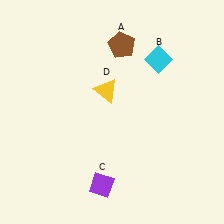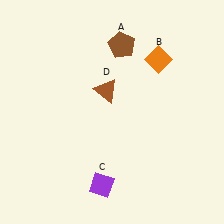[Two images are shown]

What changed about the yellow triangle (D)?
In Image 1, D is yellow. In Image 2, it changed to brown.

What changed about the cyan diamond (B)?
In Image 1, B is cyan. In Image 2, it changed to orange.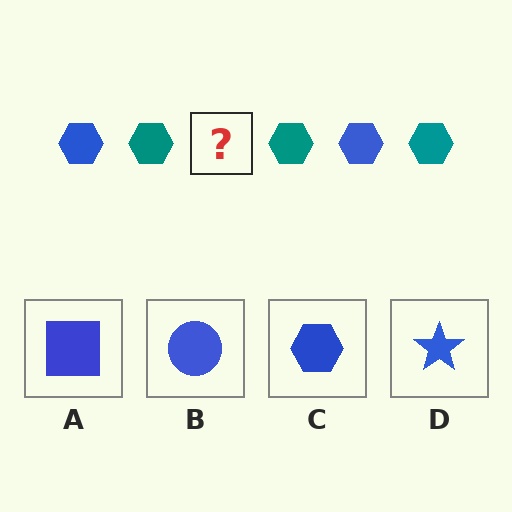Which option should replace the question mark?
Option C.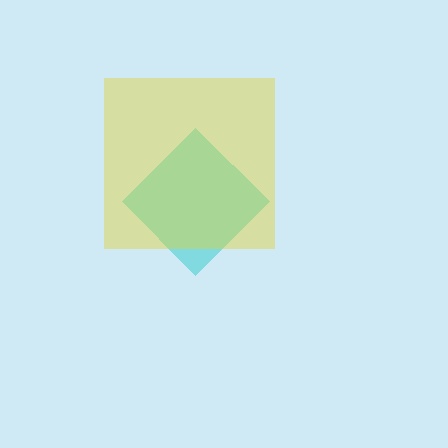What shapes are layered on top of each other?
The layered shapes are: a cyan diamond, a yellow square.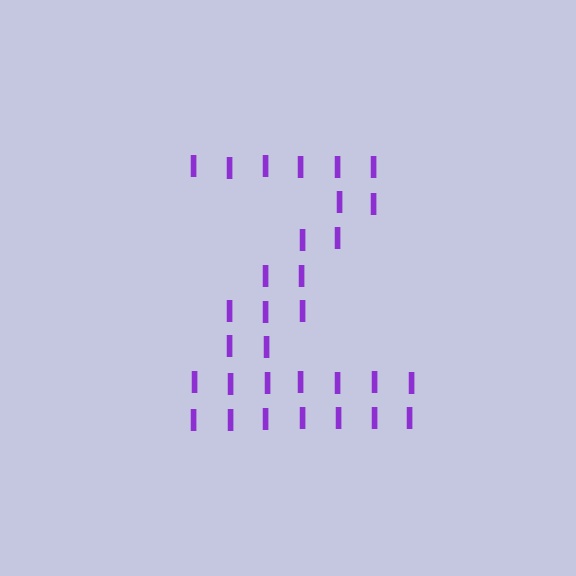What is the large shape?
The large shape is the letter Z.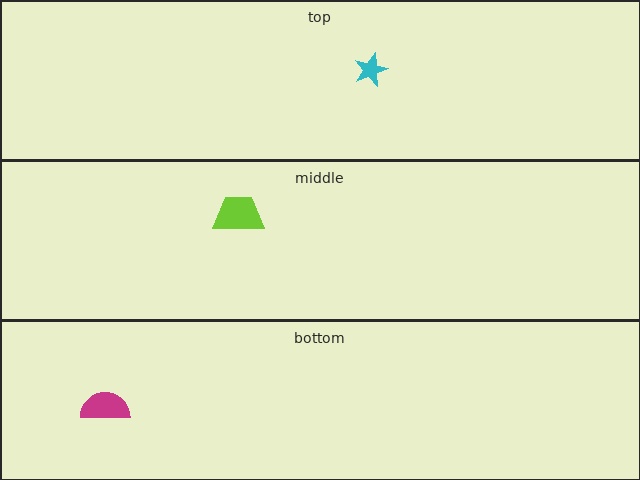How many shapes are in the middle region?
1.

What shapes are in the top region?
The cyan star.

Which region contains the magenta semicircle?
The bottom region.